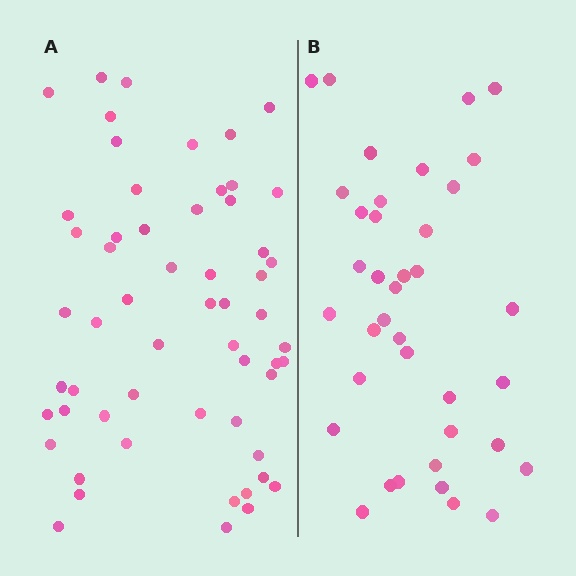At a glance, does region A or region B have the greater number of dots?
Region A (the left region) has more dots.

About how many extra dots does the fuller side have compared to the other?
Region A has approximately 20 more dots than region B.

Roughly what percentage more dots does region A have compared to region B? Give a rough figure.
About 50% more.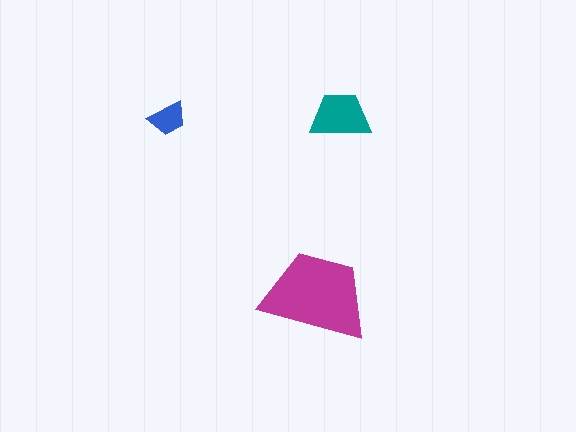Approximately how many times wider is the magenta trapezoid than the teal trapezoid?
About 2 times wider.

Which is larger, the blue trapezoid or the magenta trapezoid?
The magenta one.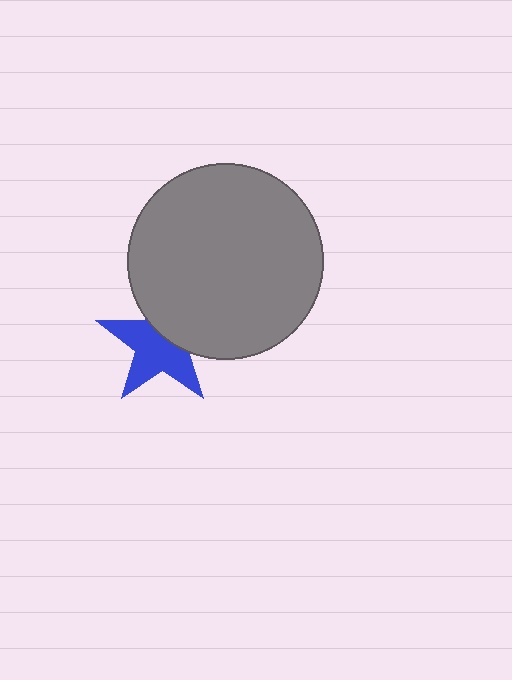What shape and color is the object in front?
The object in front is a gray circle.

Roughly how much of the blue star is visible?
About half of it is visible (roughly 61%).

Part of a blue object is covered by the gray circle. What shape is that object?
It is a star.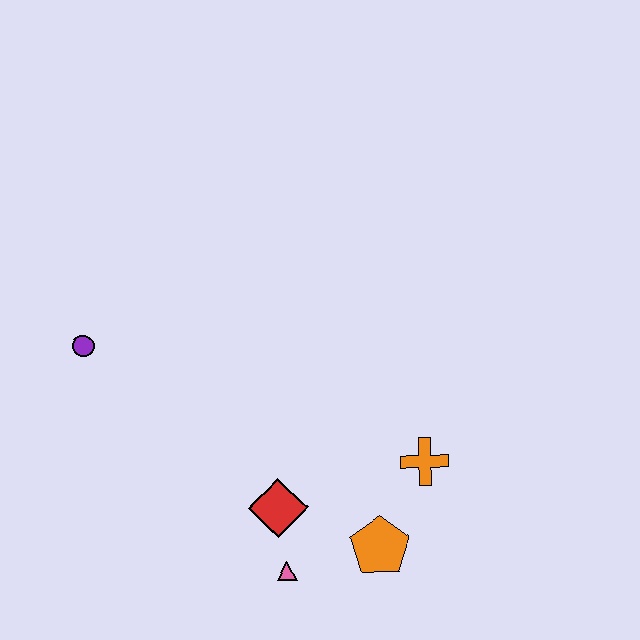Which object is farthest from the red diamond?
The purple circle is farthest from the red diamond.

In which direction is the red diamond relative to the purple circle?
The red diamond is to the right of the purple circle.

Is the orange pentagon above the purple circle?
No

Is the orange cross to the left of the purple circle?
No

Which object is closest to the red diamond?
The pink triangle is closest to the red diamond.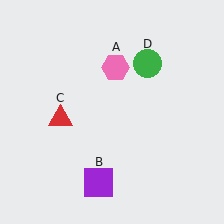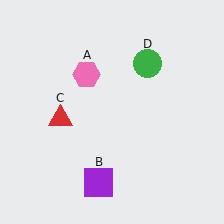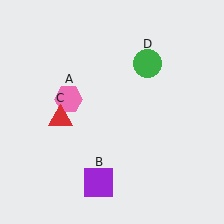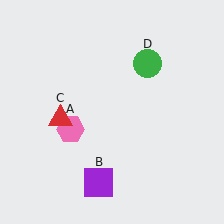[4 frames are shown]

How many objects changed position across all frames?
1 object changed position: pink hexagon (object A).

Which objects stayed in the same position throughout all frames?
Purple square (object B) and red triangle (object C) and green circle (object D) remained stationary.